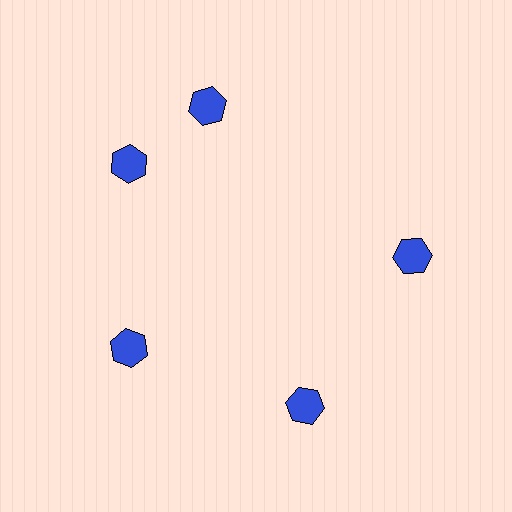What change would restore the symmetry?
The symmetry would be restored by rotating it back into even spacing with its neighbors so that all 5 hexagons sit at equal angles and equal distance from the center.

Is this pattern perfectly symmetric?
No. The 5 blue hexagons are arranged in a ring, but one element near the 1 o'clock position is rotated out of alignment along the ring, breaking the 5-fold rotational symmetry.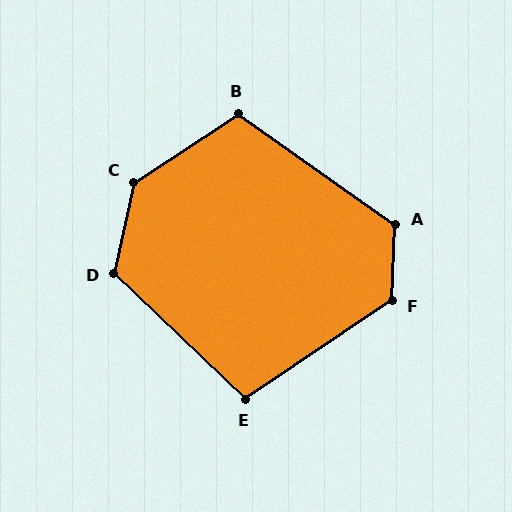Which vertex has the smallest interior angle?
E, at approximately 102 degrees.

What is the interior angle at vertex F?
Approximately 127 degrees (obtuse).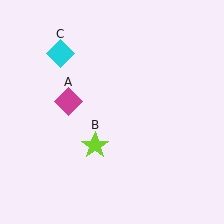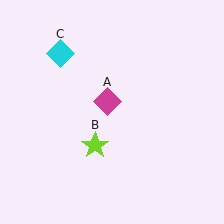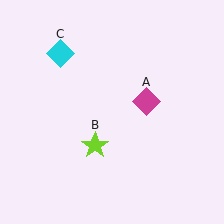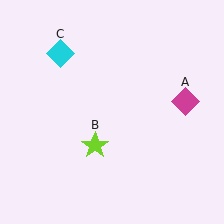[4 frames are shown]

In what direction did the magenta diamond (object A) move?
The magenta diamond (object A) moved right.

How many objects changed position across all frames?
1 object changed position: magenta diamond (object A).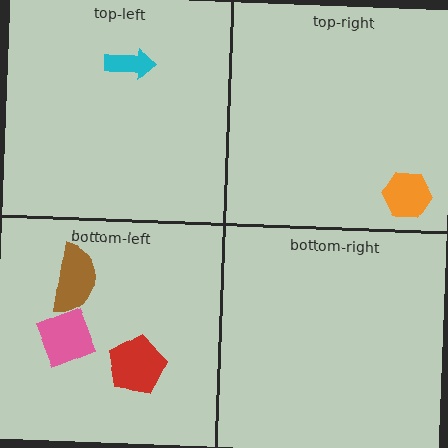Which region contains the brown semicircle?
The bottom-left region.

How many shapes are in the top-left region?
1.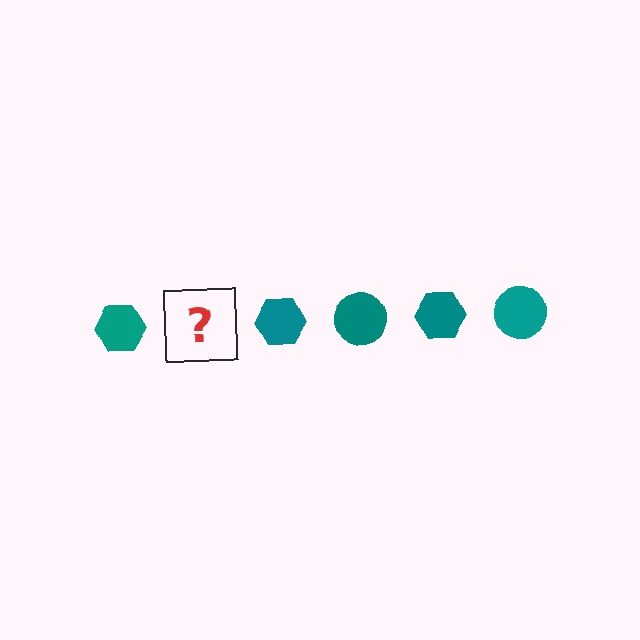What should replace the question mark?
The question mark should be replaced with a teal circle.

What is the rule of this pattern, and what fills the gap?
The rule is that the pattern cycles through hexagon, circle shapes in teal. The gap should be filled with a teal circle.